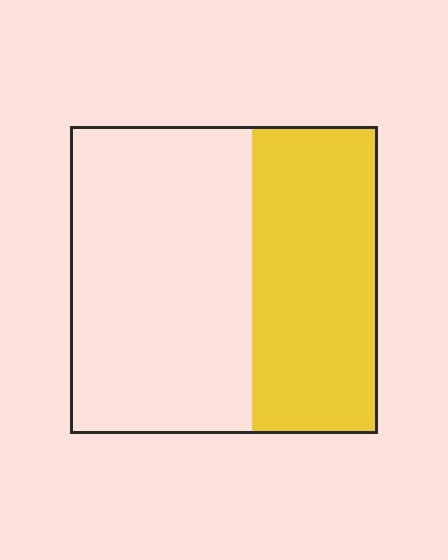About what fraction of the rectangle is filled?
About two fifths (2/5).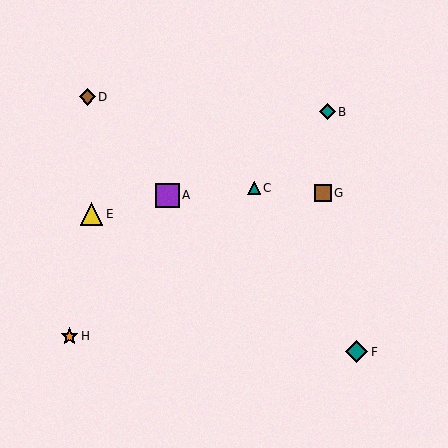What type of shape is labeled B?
Shape B is a teal diamond.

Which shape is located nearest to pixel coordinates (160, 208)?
The purple square (labeled A) at (167, 195) is nearest to that location.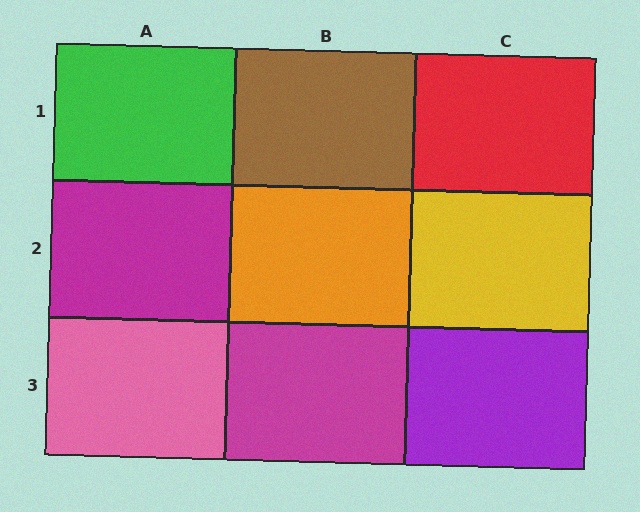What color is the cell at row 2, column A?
Magenta.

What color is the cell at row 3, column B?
Magenta.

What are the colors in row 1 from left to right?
Green, brown, red.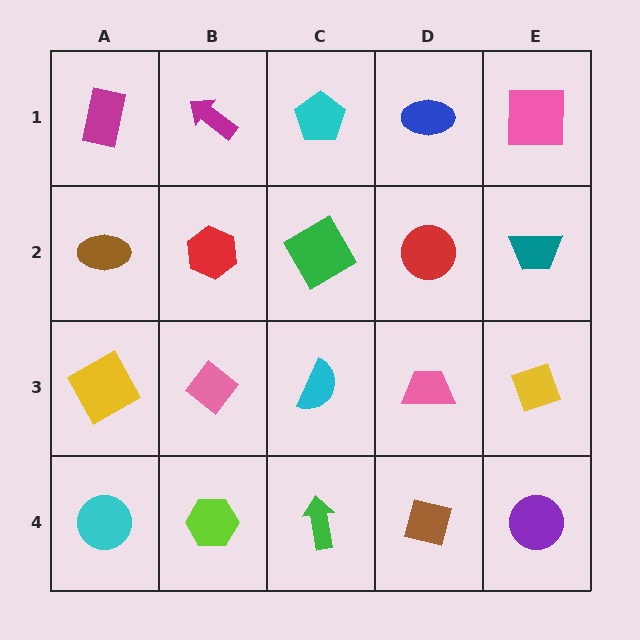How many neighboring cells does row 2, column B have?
4.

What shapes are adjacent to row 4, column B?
A pink diamond (row 3, column B), a cyan circle (row 4, column A), a green arrow (row 4, column C).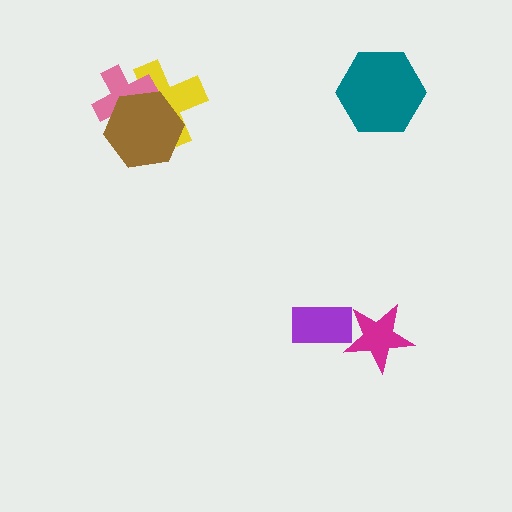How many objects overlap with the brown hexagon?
2 objects overlap with the brown hexagon.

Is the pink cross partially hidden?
Yes, it is partially covered by another shape.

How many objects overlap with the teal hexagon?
0 objects overlap with the teal hexagon.